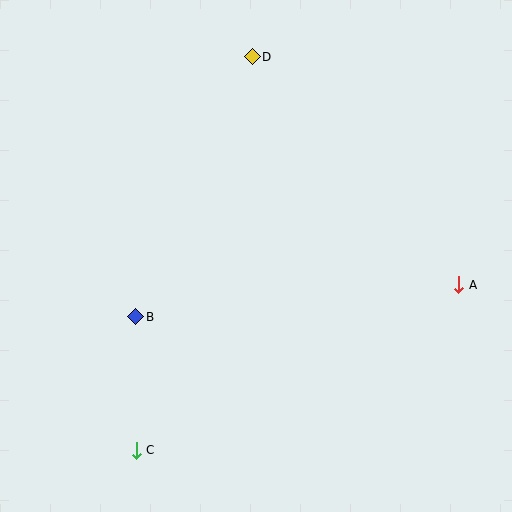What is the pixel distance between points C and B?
The distance between C and B is 134 pixels.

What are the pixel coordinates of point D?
Point D is at (252, 57).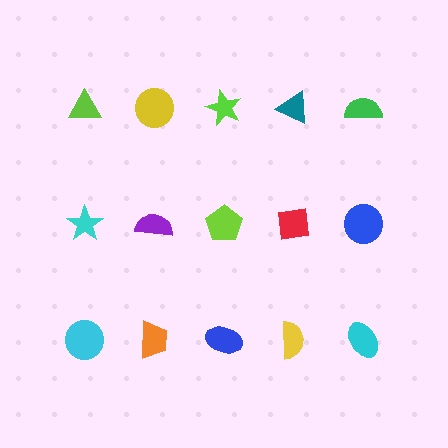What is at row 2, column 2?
A purple semicircle.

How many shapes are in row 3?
5 shapes.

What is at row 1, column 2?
A yellow circle.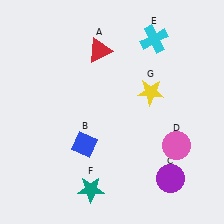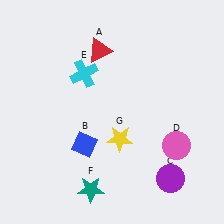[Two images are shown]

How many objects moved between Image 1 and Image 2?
2 objects moved between the two images.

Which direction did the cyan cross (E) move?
The cyan cross (E) moved left.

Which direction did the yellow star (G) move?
The yellow star (G) moved down.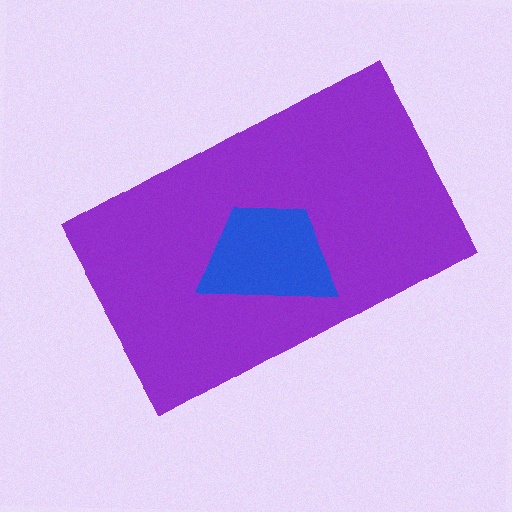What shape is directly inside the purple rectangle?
The blue trapezoid.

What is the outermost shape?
The purple rectangle.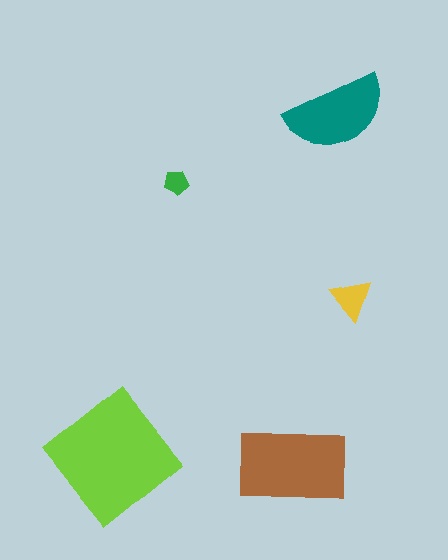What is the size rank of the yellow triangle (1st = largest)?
4th.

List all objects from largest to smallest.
The lime diamond, the brown rectangle, the teal semicircle, the yellow triangle, the green pentagon.